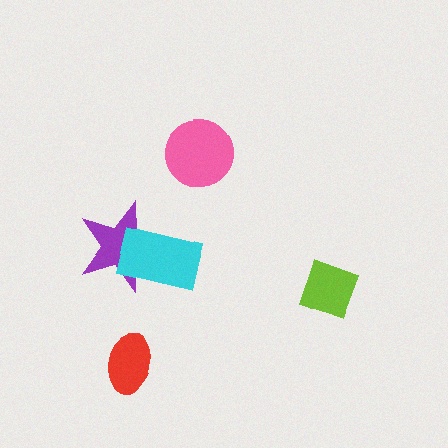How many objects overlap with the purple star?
1 object overlaps with the purple star.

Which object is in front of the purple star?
The cyan rectangle is in front of the purple star.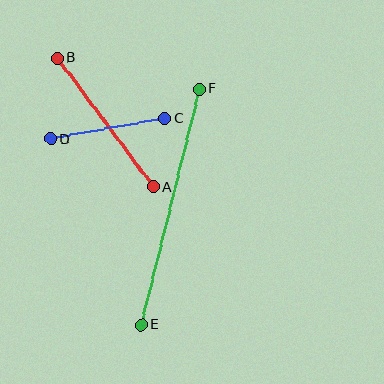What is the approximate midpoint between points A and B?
The midpoint is at approximately (105, 123) pixels.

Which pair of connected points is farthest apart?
Points E and F are farthest apart.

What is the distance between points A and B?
The distance is approximately 160 pixels.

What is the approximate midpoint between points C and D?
The midpoint is at approximately (107, 129) pixels.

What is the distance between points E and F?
The distance is approximately 243 pixels.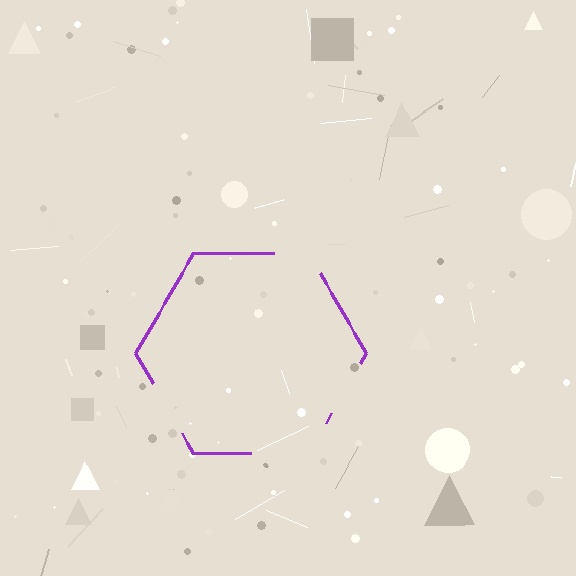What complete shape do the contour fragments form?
The contour fragments form a hexagon.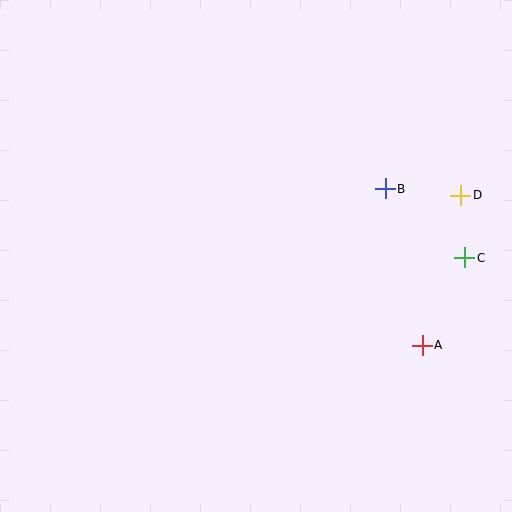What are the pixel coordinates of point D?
Point D is at (461, 195).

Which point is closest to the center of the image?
Point B at (385, 189) is closest to the center.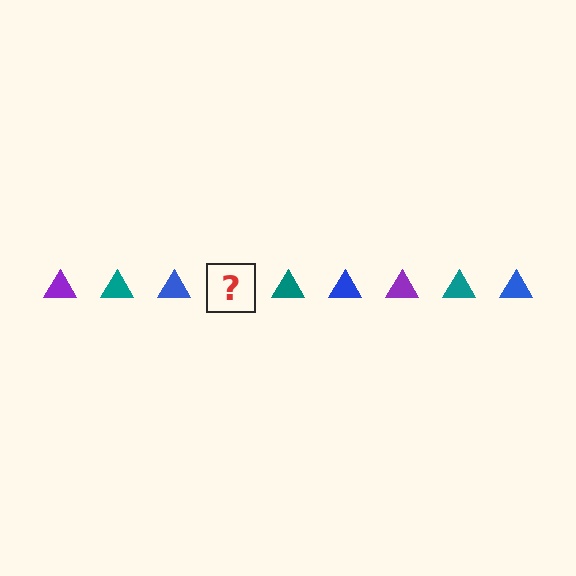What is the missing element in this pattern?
The missing element is a purple triangle.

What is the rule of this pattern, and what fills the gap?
The rule is that the pattern cycles through purple, teal, blue triangles. The gap should be filled with a purple triangle.